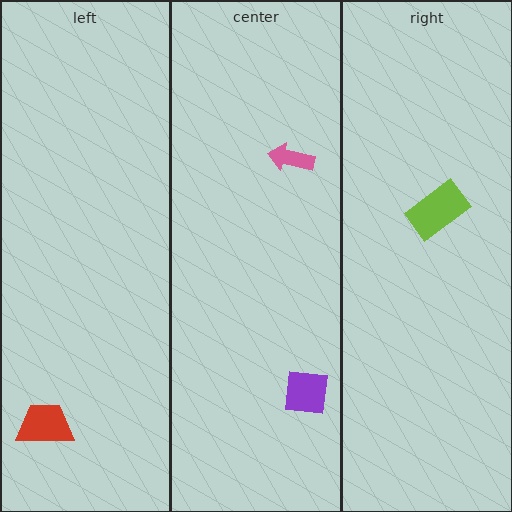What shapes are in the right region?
The lime rectangle.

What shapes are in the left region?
The red trapezoid.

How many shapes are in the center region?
2.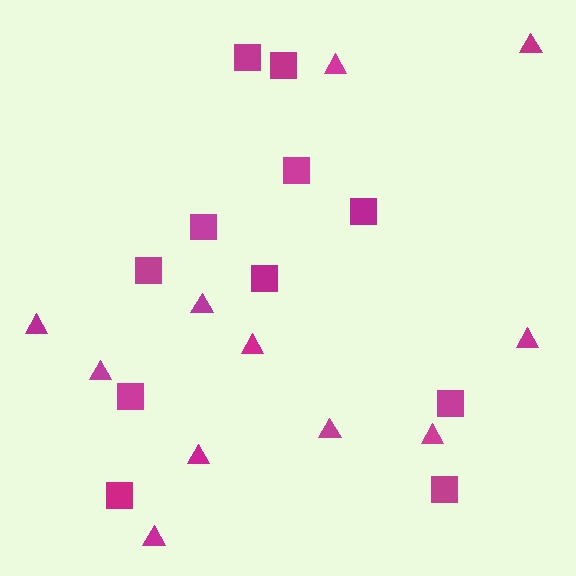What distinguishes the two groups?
There are 2 groups: one group of triangles (11) and one group of squares (11).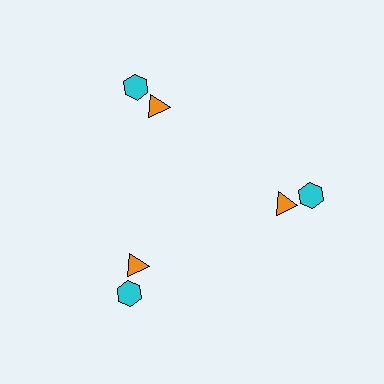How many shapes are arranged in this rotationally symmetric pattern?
There are 6 shapes, arranged in 3 groups of 2.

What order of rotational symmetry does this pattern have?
This pattern has 3-fold rotational symmetry.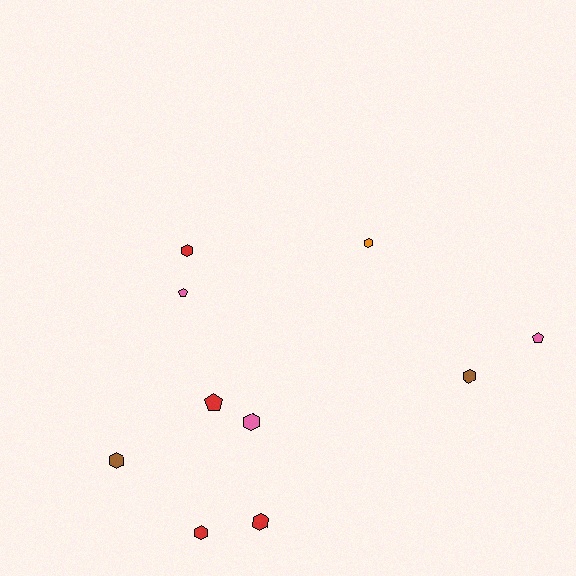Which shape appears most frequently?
Hexagon, with 7 objects.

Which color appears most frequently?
Red, with 4 objects.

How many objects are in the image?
There are 10 objects.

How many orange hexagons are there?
There is 1 orange hexagon.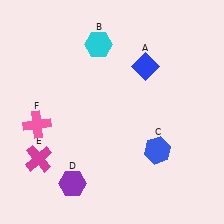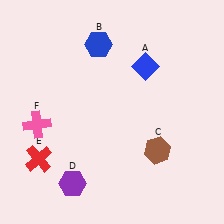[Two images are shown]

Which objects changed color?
B changed from cyan to blue. C changed from blue to brown. E changed from magenta to red.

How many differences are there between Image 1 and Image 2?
There are 3 differences between the two images.